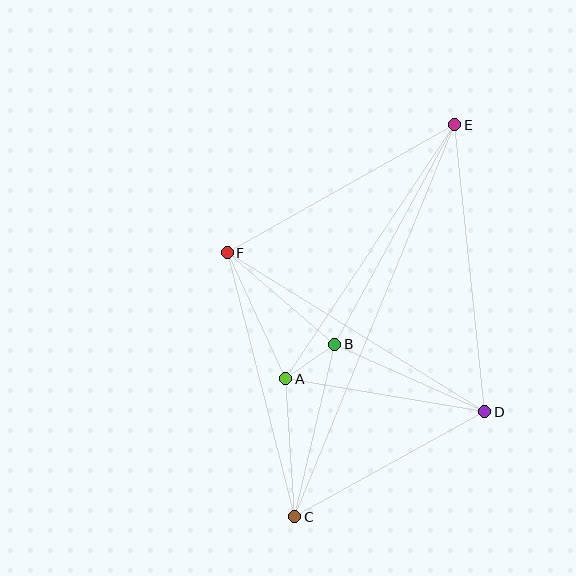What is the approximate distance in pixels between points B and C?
The distance between B and C is approximately 177 pixels.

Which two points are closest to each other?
Points A and B are closest to each other.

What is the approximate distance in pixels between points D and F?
The distance between D and F is approximately 303 pixels.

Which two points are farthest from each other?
Points C and E are farthest from each other.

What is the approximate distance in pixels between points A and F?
The distance between A and F is approximately 139 pixels.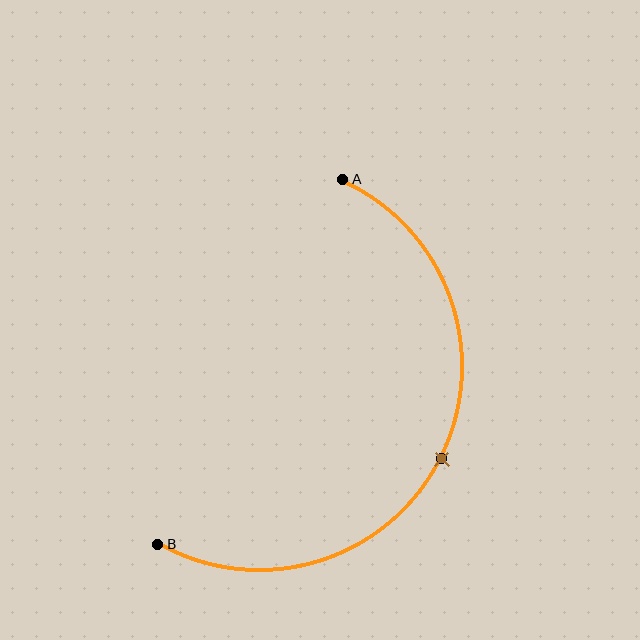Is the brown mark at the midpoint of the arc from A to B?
Yes. The brown mark lies on the arc at equal arc-length from both A and B — it is the arc midpoint.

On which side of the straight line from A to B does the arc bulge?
The arc bulges to the right of the straight line connecting A and B.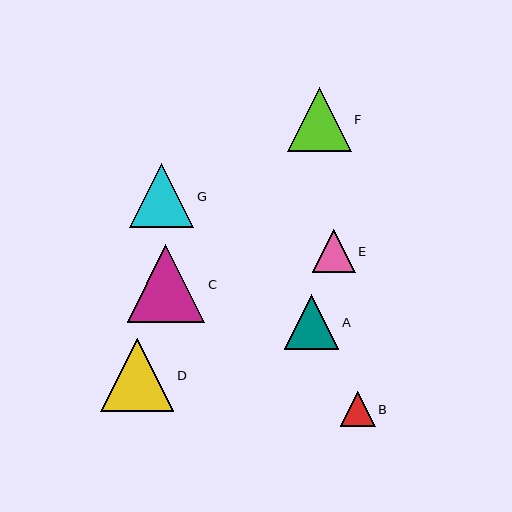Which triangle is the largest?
Triangle C is the largest with a size of approximately 77 pixels.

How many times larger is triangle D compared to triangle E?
Triangle D is approximately 1.7 times the size of triangle E.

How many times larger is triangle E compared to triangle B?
Triangle E is approximately 1.2 times the size of triangle B.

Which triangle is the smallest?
Triangle B is the smallest with a size of approximately 35 pixels.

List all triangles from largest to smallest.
From largest to smallest: C, D, G, F, A, E, B.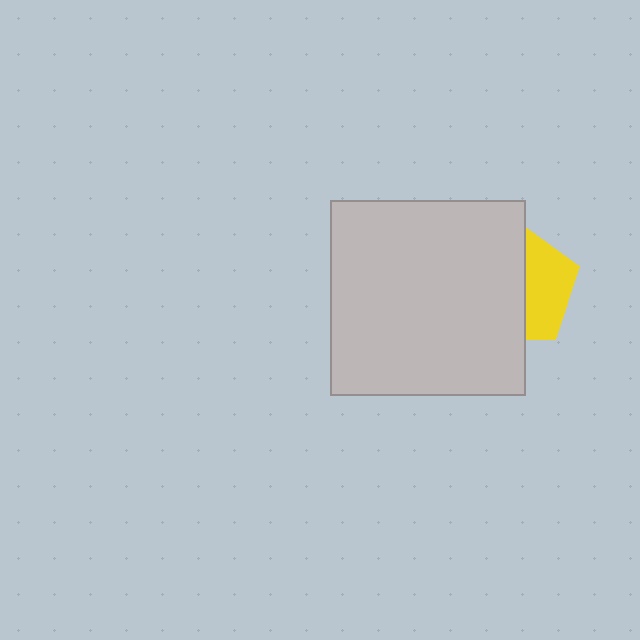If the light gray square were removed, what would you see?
You would see the complete yellow pentagon.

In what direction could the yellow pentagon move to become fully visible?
The yellow pentagon could move right. That would shift it out from behind the light gray square entirely.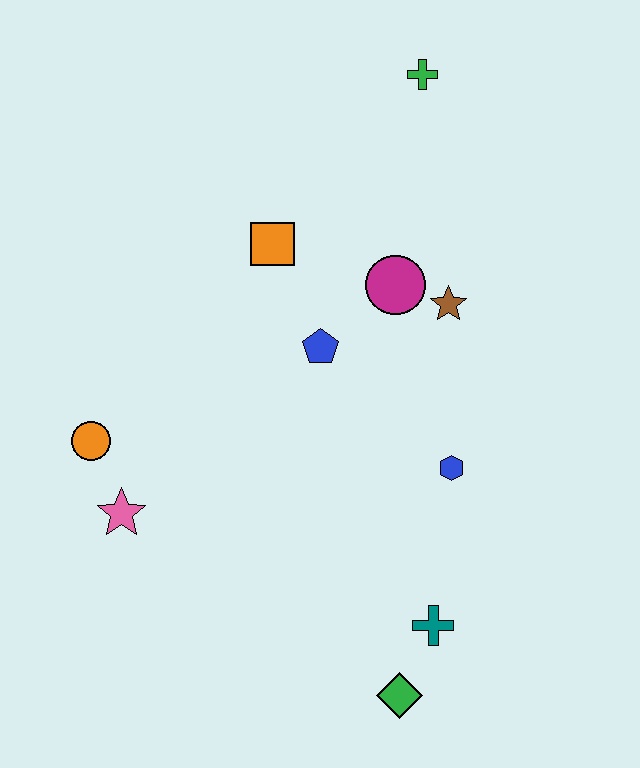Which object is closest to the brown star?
The magenta circle is closest to the brown star.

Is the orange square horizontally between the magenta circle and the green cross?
No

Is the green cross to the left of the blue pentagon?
No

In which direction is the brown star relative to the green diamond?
The brown star is above the green diamond.